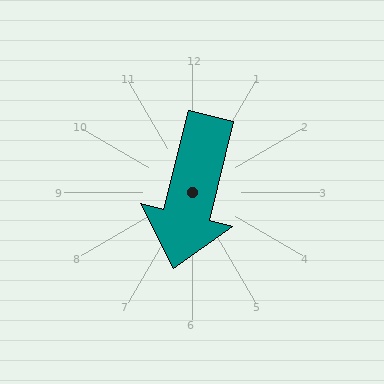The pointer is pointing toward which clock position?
Roughly 6 o'clock.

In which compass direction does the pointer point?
South.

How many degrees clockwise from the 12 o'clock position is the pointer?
Approximately 194 degrees.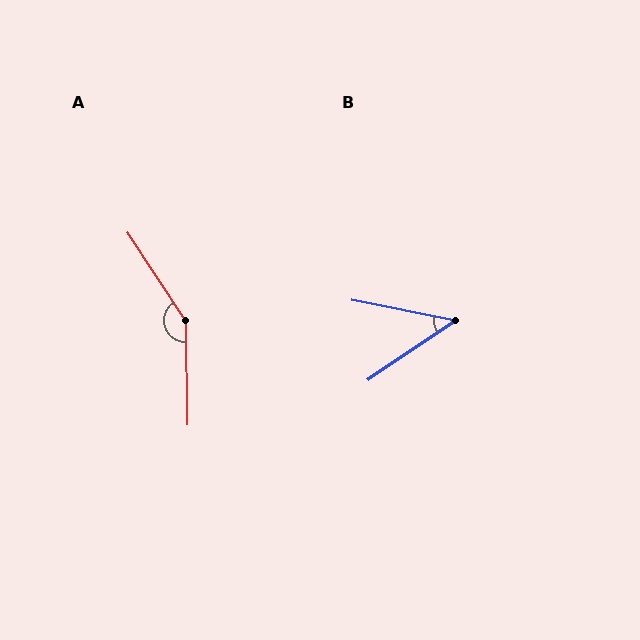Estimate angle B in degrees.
Approximately 45 degrees.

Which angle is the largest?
A, at approximately 147 degrees.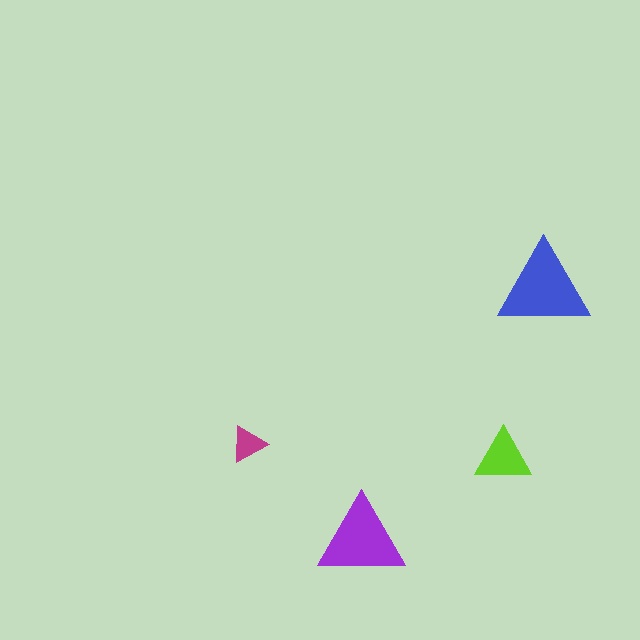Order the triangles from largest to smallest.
the blue one, the purple one, the lime one, the magenta one.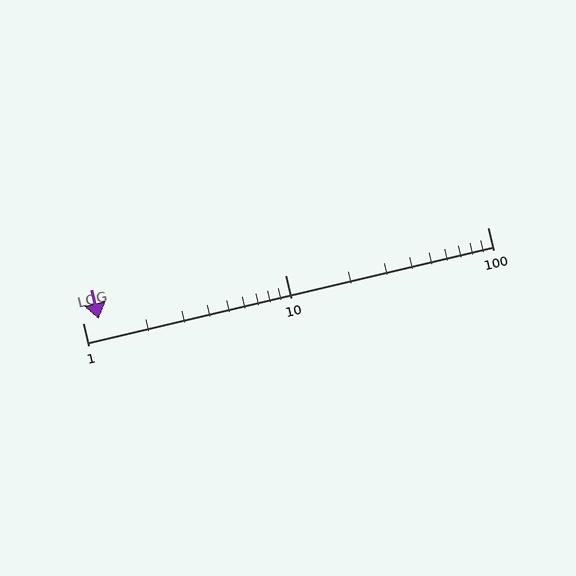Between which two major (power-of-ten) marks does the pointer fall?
The pointer is between 1 and 10.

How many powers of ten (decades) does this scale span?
The scale spans 2 decades, from 1 to 100.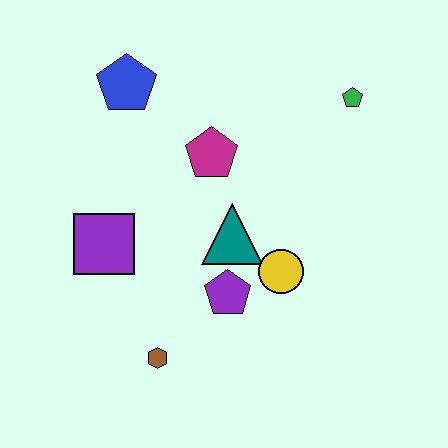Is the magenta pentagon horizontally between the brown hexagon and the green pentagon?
Yes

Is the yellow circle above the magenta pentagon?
No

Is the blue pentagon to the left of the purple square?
No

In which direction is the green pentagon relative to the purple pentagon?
The green pentagon is above the purple pentagon.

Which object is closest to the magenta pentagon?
The teal triangle is closest to the magenta pentagon.